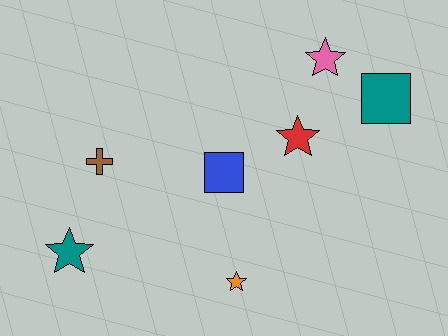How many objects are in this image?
There are 7 objects.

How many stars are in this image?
There are 4 stars.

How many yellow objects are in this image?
There are no yellow objects.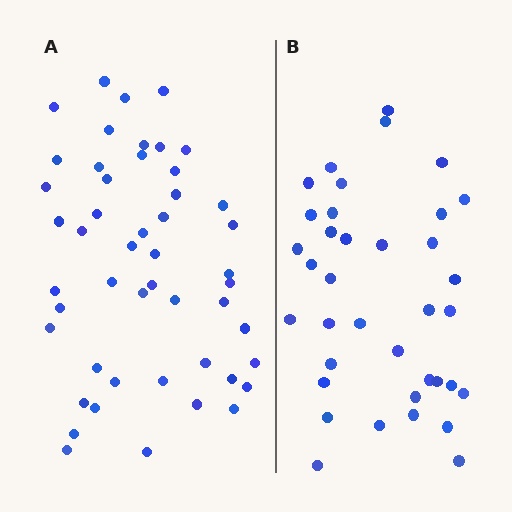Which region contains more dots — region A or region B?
Region A (the left region) has more dots.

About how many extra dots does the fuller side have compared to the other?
Region A has roughly 12 or so more dots than region B.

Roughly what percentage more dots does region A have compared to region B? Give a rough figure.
About 30% more.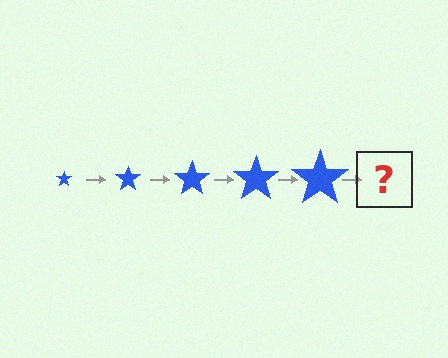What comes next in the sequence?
The next element should be a blue star, larger than the previous one.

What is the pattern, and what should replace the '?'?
The pattern is that the star gets progressively larger each step. The '?' should be a blue star, larger than the previous one.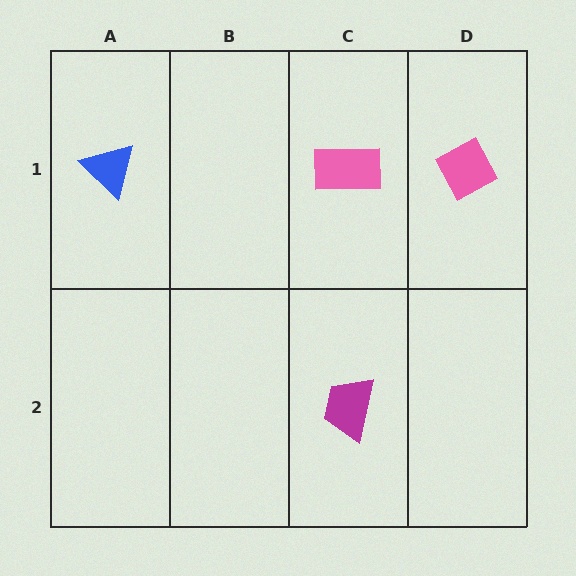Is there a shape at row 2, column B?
No, that cell is empty.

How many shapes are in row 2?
1 shape.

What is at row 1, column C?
A pink rectangle.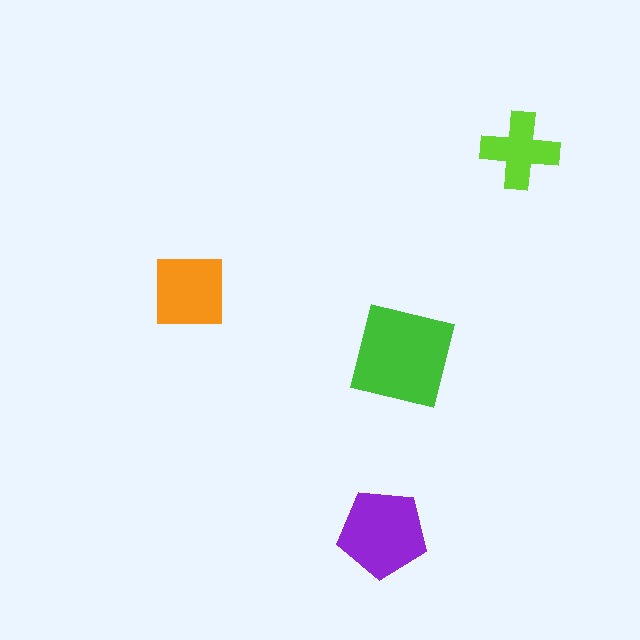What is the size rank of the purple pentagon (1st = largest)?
2nd.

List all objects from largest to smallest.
The green square, the purple pentagon, the orange square, the lime cross.